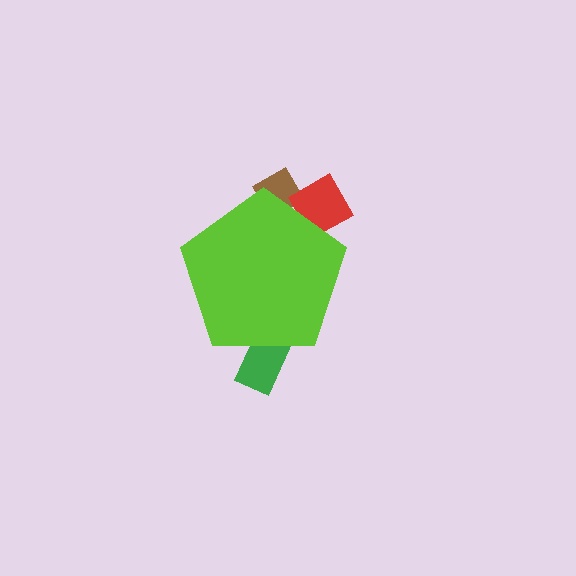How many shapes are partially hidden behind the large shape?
3 shapes are partially hidden.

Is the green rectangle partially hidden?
Yes, the green rectangle is partially hidden behind the lime pentagon.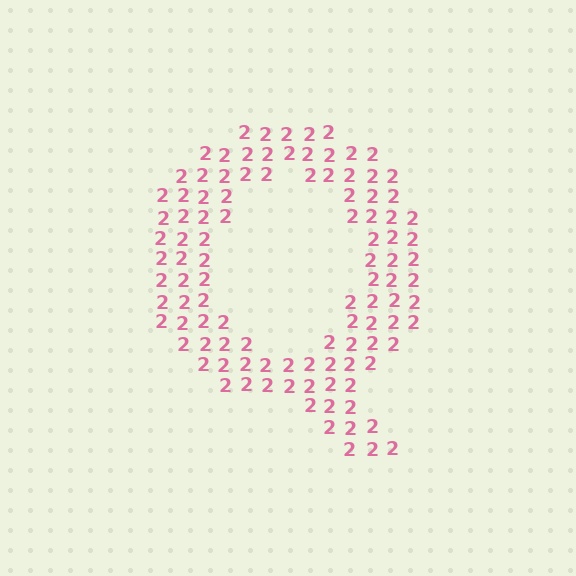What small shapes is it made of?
It is made of small digit 2's.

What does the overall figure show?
The overall figure shows the letter Q.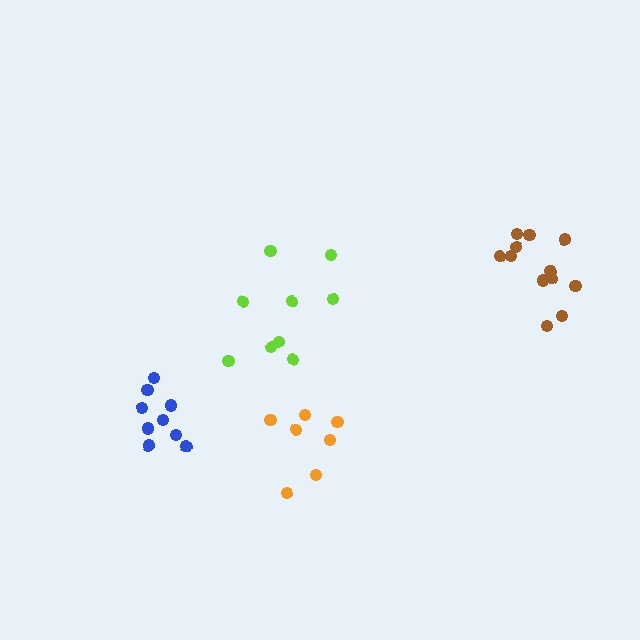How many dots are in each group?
Group 1: 7 dots, Group 2: 9 dots, Group 3: 9 dots, Group 4: 12 dots (37 total).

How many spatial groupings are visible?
There are 4 spatial groupings.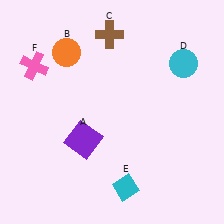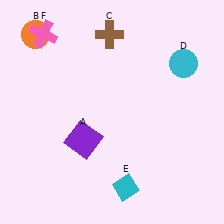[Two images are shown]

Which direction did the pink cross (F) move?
The pink cross (F) moved up.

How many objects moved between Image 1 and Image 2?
2 objects moved between the two images.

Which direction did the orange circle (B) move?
The orange circle (B) moved left.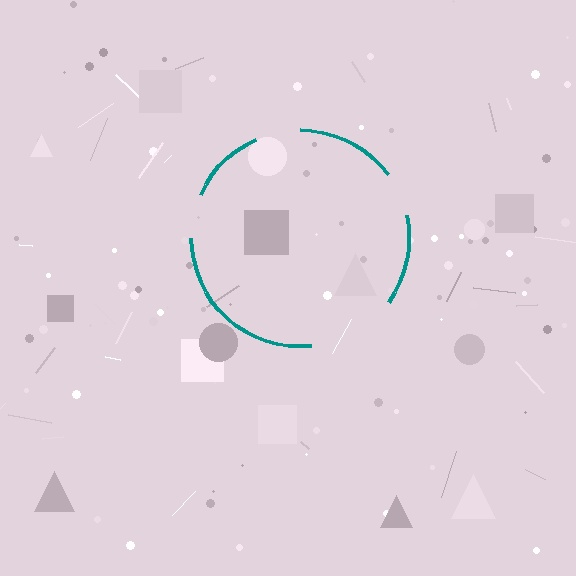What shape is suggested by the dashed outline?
The dashed outline suggests a circle.